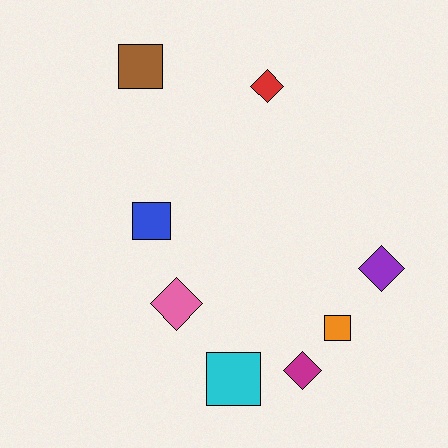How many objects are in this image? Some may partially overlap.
There are 8 objects.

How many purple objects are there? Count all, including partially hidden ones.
There is 1 purple object.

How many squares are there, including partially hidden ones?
There are 4 squares.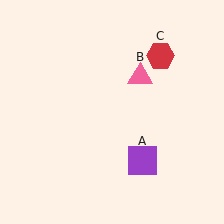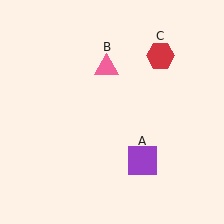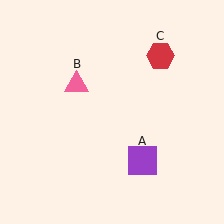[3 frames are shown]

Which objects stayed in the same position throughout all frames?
Purple square (object A) and red hexagon (object C) remained stationary.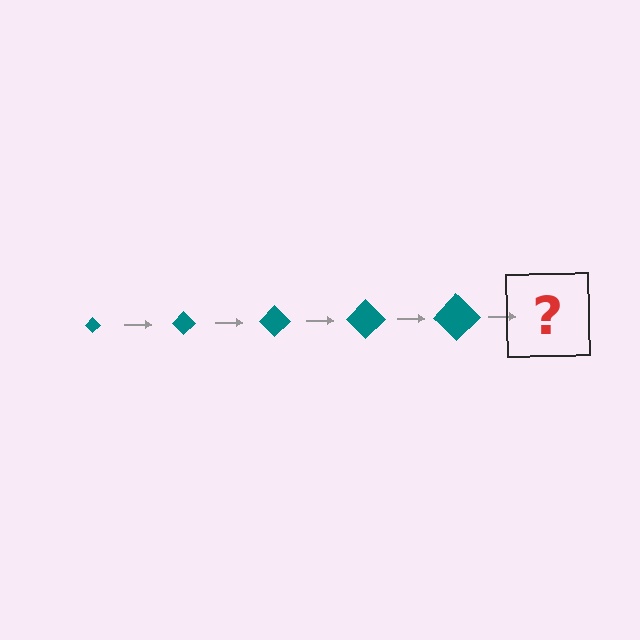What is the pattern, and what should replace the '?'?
The pattern is that the diamond gets progressively larger each step. The '?' should be a teal diamond, larger than the previous one.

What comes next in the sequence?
The next element should be a teal diamond, larger than the previous one.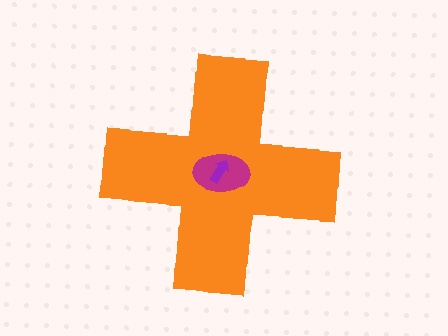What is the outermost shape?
The orange cross.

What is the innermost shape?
The purple arrow.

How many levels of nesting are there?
3.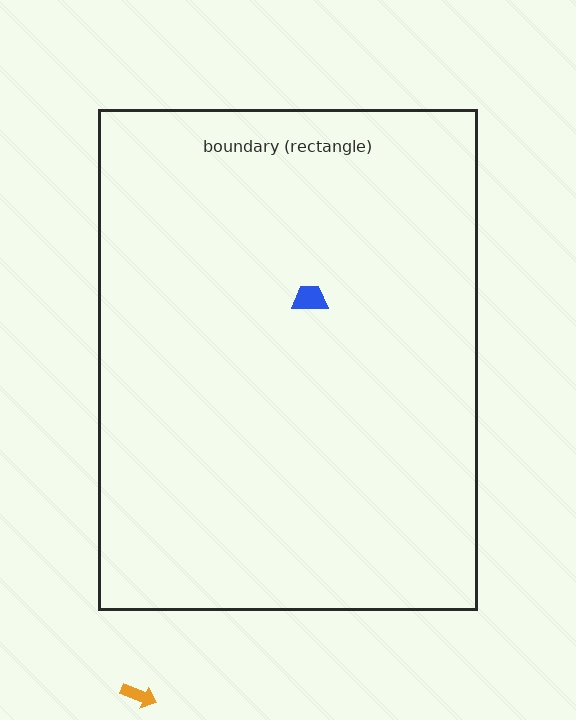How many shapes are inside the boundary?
1 inside, 1 outside.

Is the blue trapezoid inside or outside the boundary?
Inside.